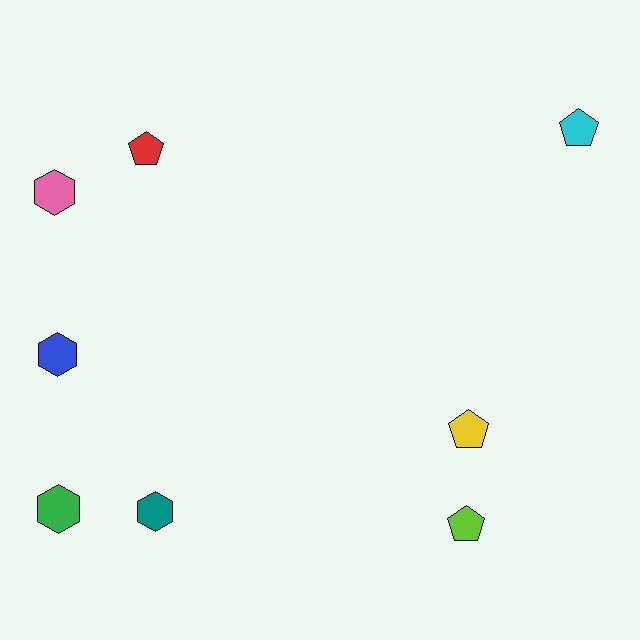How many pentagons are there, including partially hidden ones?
There are 4 pentagons.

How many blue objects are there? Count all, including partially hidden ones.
There is 1 blue object.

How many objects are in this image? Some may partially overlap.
There are 8 objects.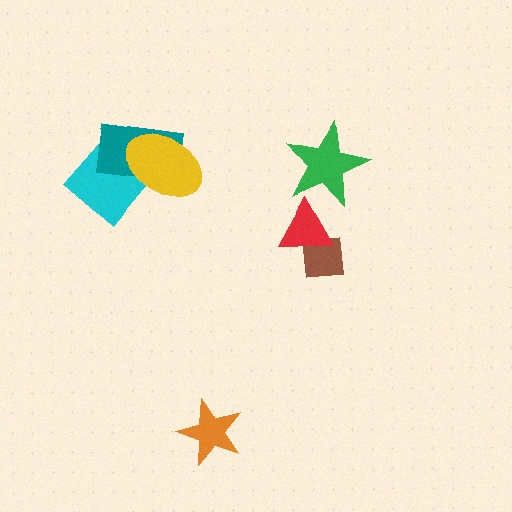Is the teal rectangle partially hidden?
Yes, it is partially covered by another shape.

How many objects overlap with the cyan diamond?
2 objects overlap with the cyan diamond.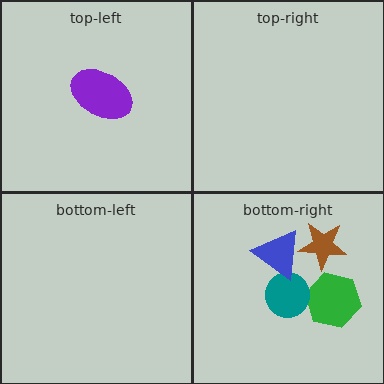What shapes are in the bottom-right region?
The brown star, the green hexagon, the teal circle, the blue triangle.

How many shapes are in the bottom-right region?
4.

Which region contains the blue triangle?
The bottom-right region.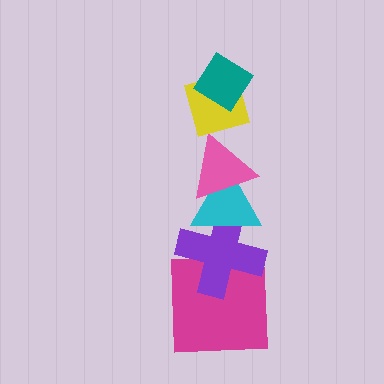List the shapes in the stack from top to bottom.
From top to bottom: the teal diamond, the yellow diamond, the pink triangle, the cyan triangle, the purple cross, the magenta square.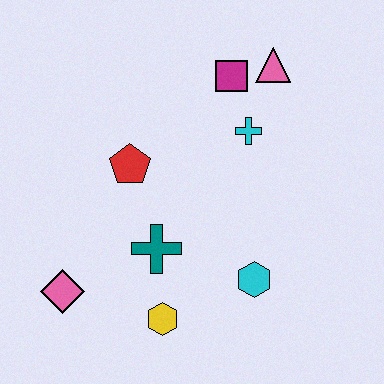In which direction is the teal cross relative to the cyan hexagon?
The teal cross is to the left of the cyan hexagon.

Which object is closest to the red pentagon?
The teal cross is closest to the red pentagon.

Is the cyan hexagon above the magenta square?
No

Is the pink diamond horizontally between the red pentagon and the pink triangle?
No